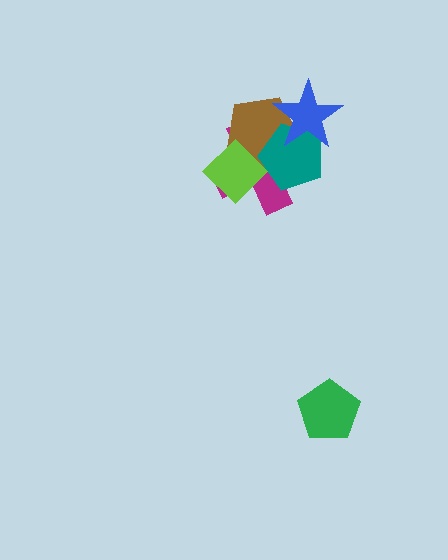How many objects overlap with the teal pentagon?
4 objects overlap with the teal pentagon.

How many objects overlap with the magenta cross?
4 objects overlap with the magenta cross.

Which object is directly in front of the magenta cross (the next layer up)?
The brown pentagon is directly in front of the magenta cross.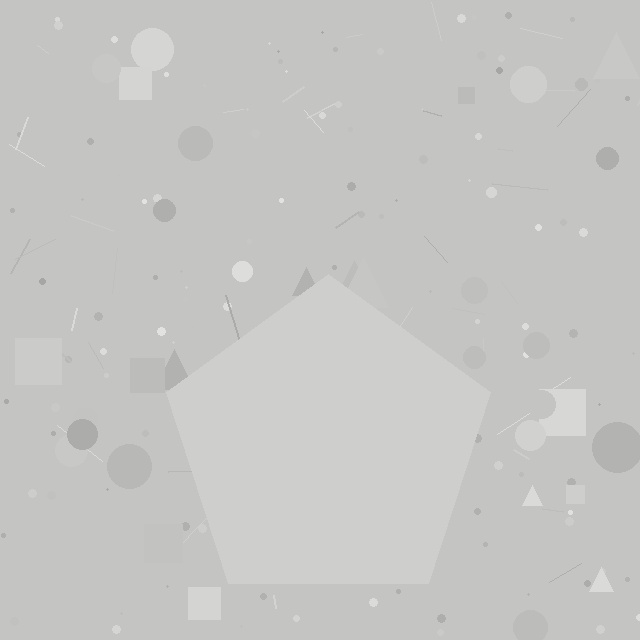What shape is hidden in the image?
A pentagon is hidden in the image.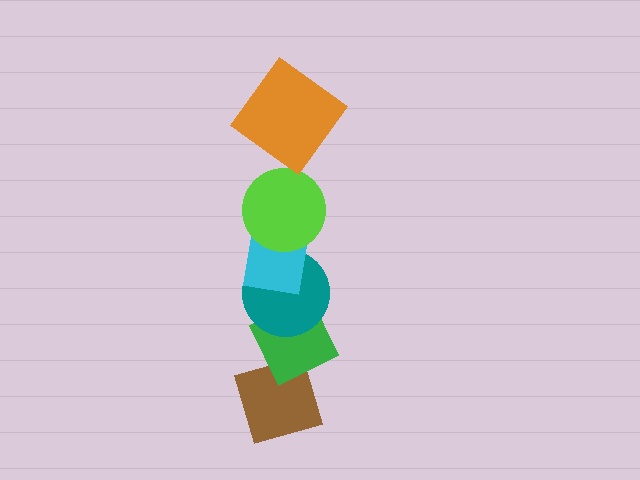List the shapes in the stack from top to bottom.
From top to bottom: the orange diamond, the lime circle, the cyan square, the teal circle, the green diamond, the brown diamond.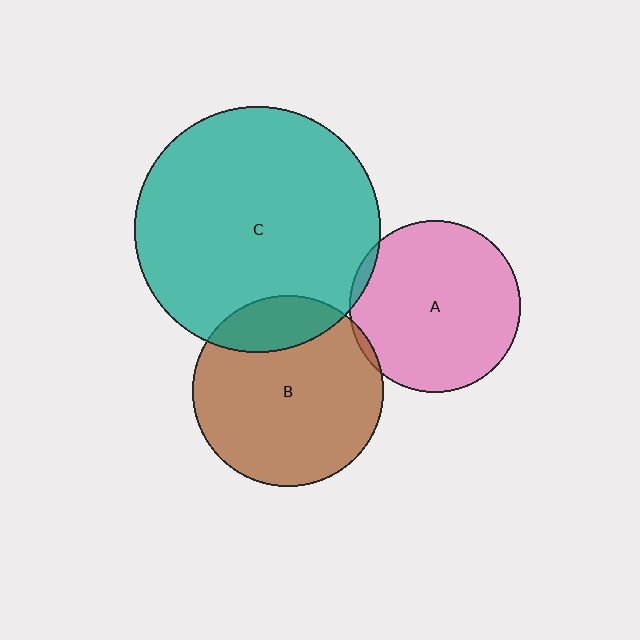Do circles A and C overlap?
Yes.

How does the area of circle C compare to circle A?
Approximately 2.1 times.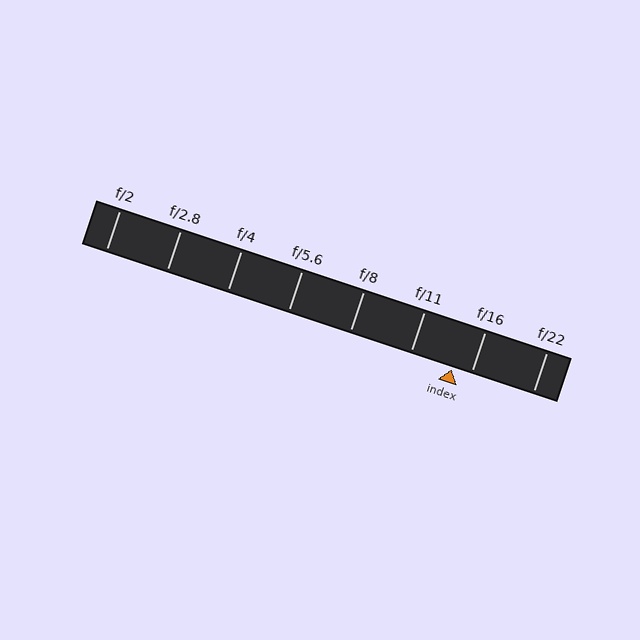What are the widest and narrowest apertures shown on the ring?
The widest aperture shown is f/2 and the narrowest is f/22.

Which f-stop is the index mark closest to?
The index mark is closest to f/16.